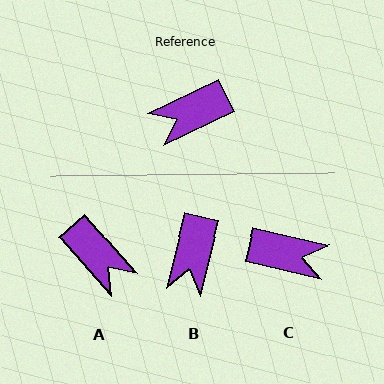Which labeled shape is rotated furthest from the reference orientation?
C, about 141 degrees away.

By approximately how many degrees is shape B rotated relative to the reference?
Approximately 51 degrees counter-clockwise.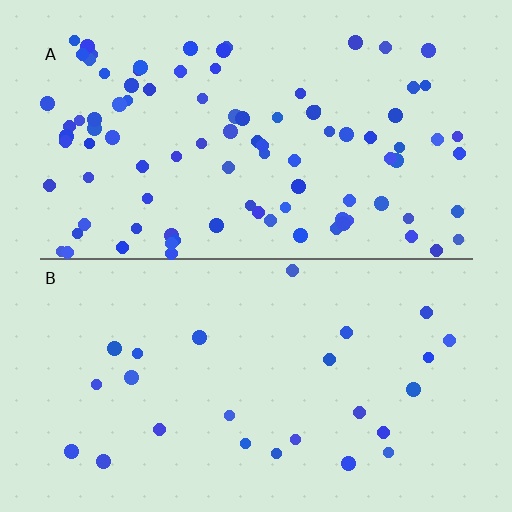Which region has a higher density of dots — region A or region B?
A (the top).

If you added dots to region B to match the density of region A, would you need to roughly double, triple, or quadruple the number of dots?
Approximately quadruple.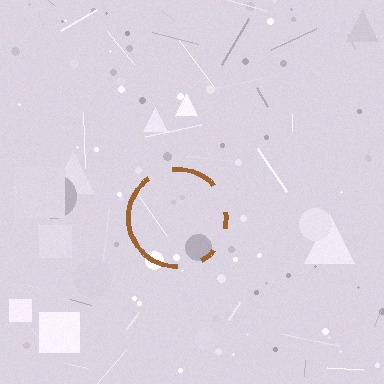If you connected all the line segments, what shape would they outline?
They would outline a circle.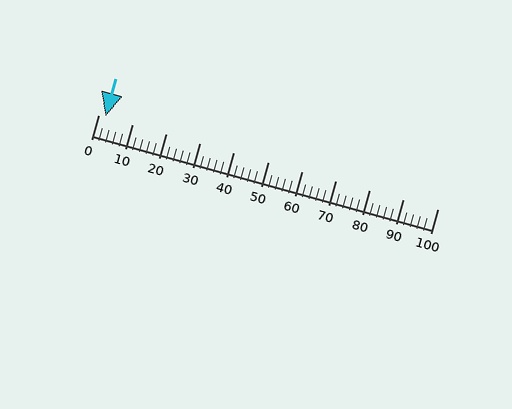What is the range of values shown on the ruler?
The ruler shows values from 0 to 100.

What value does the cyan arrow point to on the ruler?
The cyan arrow points to approximately 2.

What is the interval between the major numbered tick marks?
The major tick marks are spaced 10 units apart.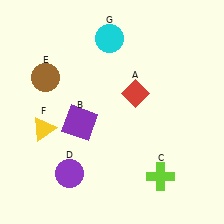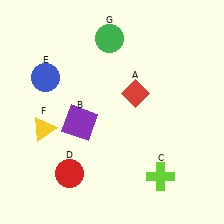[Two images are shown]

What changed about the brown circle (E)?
In Image 1, E is brown. In Image 2, it changed to blue.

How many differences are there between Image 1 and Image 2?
There are 3 differences between the two images.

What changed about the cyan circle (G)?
In Image 1, G is cyan. In Image 2, it changed to green.